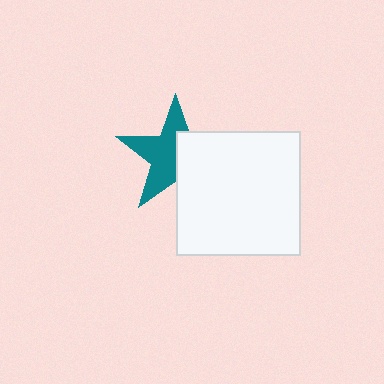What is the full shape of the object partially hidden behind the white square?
The partially hidden object is a teal star.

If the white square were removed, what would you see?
You would see the complete teal star.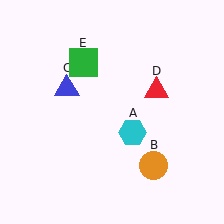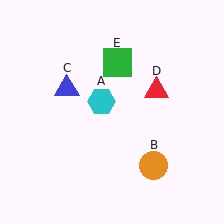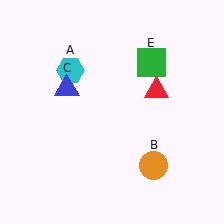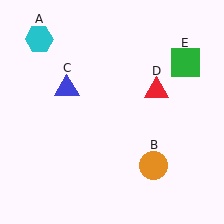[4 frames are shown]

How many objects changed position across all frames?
2 objects changed position: cyan hexagon (object A), green square (object E).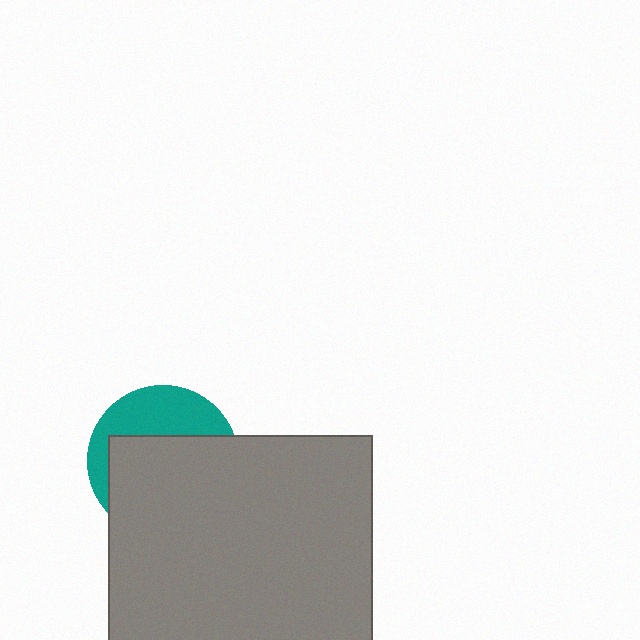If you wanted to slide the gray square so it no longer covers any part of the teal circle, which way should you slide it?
Slide it down — that is the most direct way to separate the two shapes.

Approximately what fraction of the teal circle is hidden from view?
Roughly 64% of the teal circle is hidden behind the gray square.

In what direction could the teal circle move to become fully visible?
The teal circle could move up. That would shift it out from behind the gray square entirely.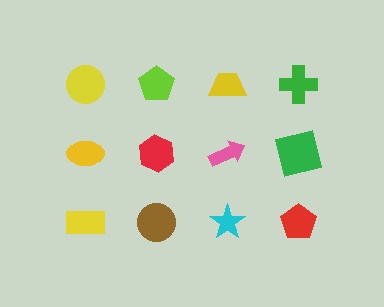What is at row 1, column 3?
A yellow trapezoid.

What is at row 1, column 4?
A green cross.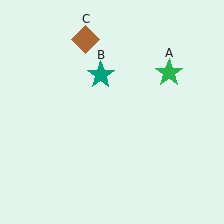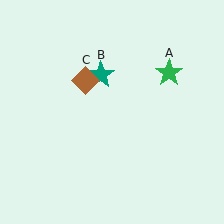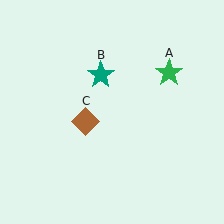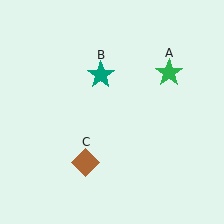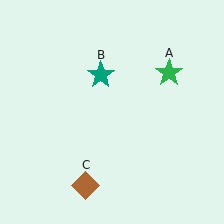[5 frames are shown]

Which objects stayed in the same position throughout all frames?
Green star (object A) and teal star (object B) remained stationary.